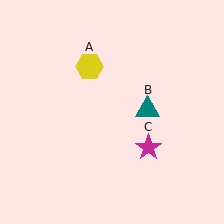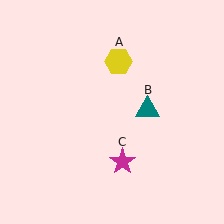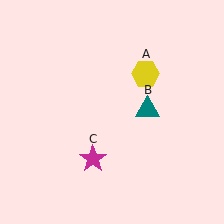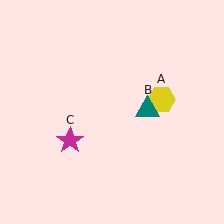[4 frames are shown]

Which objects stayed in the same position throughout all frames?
Teal triangle (object B) remained stationary.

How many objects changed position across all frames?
2 objects changed position: yellow hexagon (object A), magenta star (object C).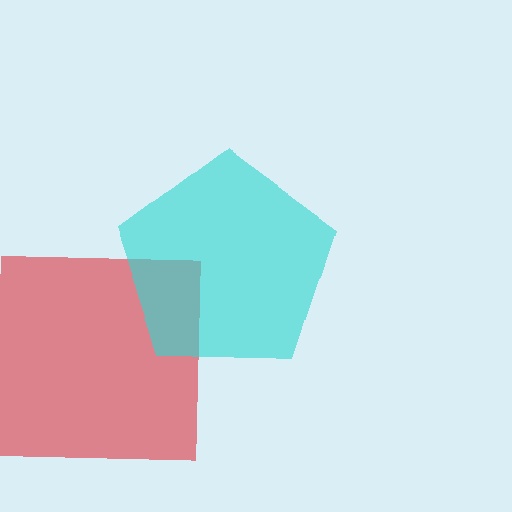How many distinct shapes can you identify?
There are 2 distinct shapes: a red square, a cyan pentagon.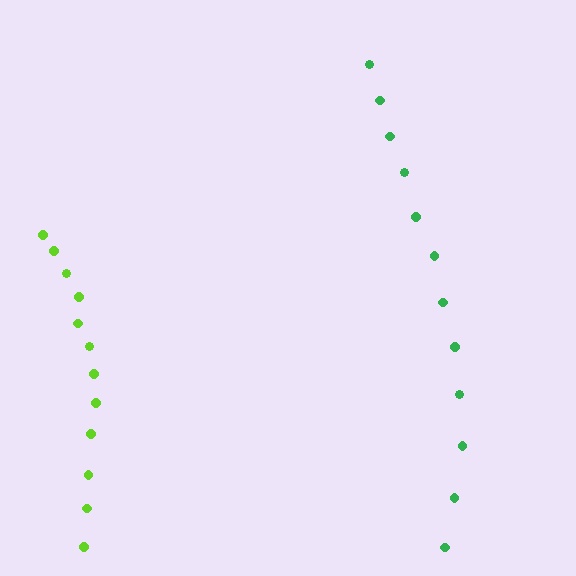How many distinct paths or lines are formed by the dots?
There are 2 distinct paths.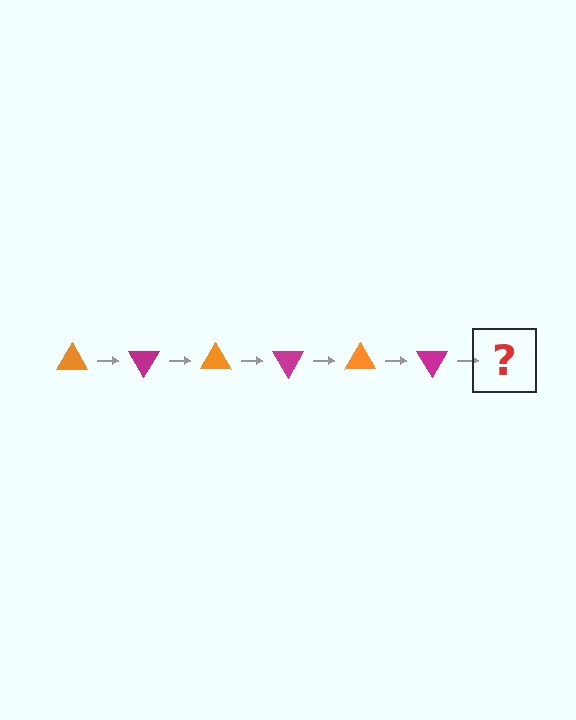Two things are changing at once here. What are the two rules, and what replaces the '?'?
The two rules are that it rotates 60 degrees each step and the color cycles through orange and magenta. The '?' should be an orange triangle, rotated 360 degrees from the start.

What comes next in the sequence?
The next element should be an orange triangle, rotated 360 degrees from the start.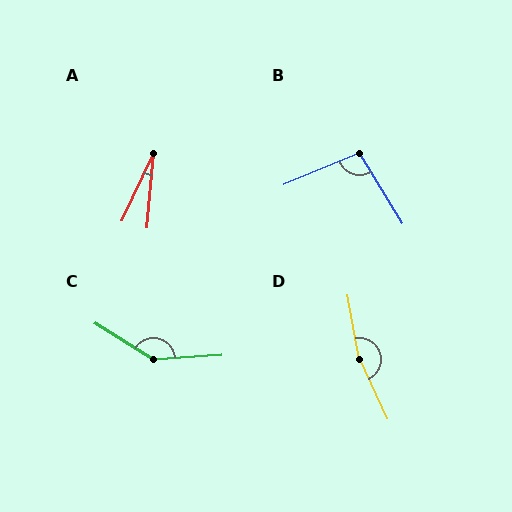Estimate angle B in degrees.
Approximately 99 degrees.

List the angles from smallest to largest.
A (21°), B (99°), C (145°), D (165°).